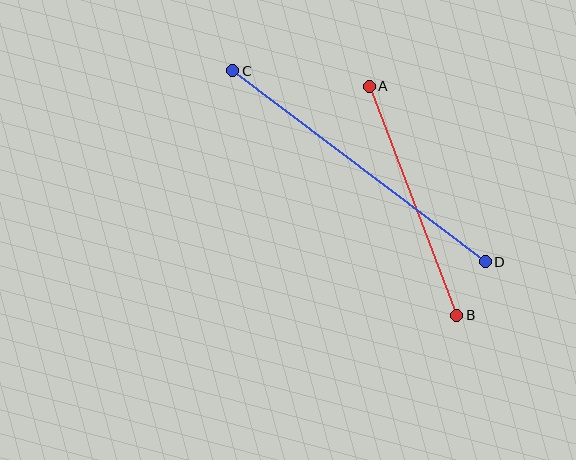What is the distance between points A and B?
The distance is approximately 245 pixels.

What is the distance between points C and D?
The distance is approximately 316 pixels.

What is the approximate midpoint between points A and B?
The midpoint is at approximately (413, 201) pixels.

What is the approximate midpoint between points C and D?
The midpoint is at approximately (359, 166) pixels.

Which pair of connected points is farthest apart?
Points C and D are farthest apart.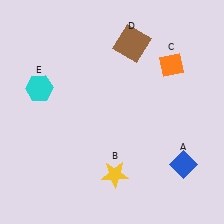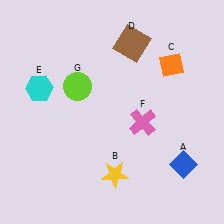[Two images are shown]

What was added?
A pink cross (F), a lime circle (G) were added in Image 2.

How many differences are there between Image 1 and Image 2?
There are 2 differences between the two images.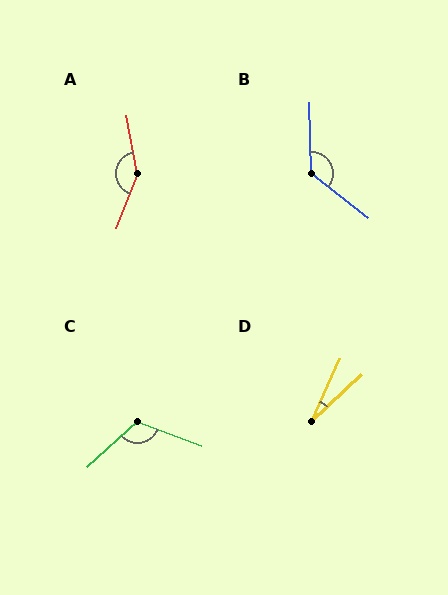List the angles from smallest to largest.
D (23°), C (117°), B (129°), A (149°).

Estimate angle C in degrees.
Approximately 117 degrees.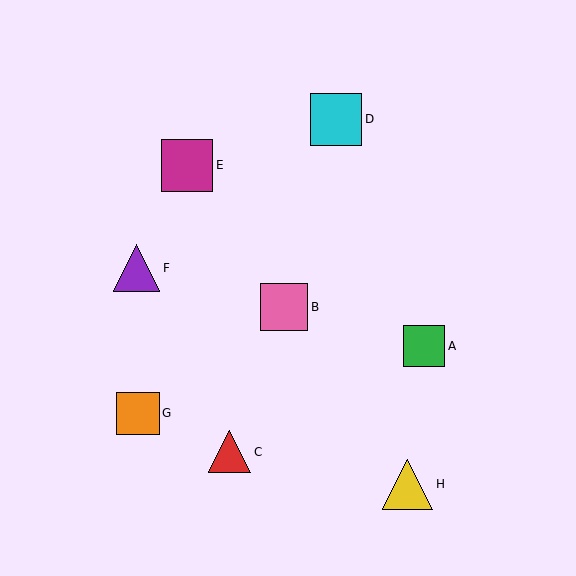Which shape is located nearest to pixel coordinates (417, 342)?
The green square (labeled A) at (424, 346) is nearest to that location.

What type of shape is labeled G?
Shape G is an orange square.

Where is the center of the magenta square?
The center of the magenta square is at (187, 165).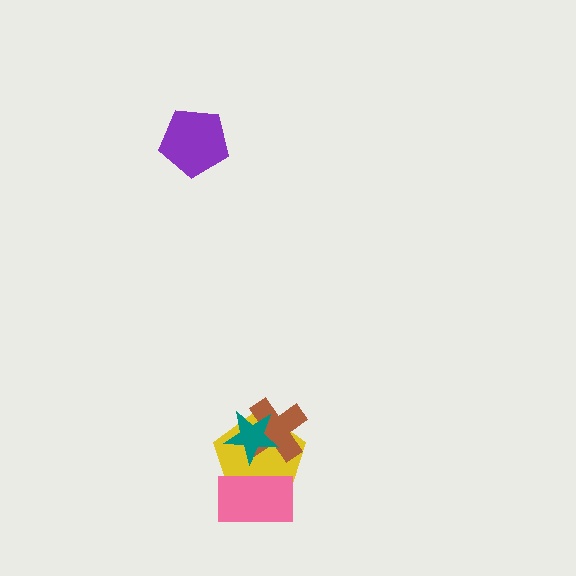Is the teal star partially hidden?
No, no other shape covers it.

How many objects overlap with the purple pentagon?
0 objects overlap with the purple pentagon.